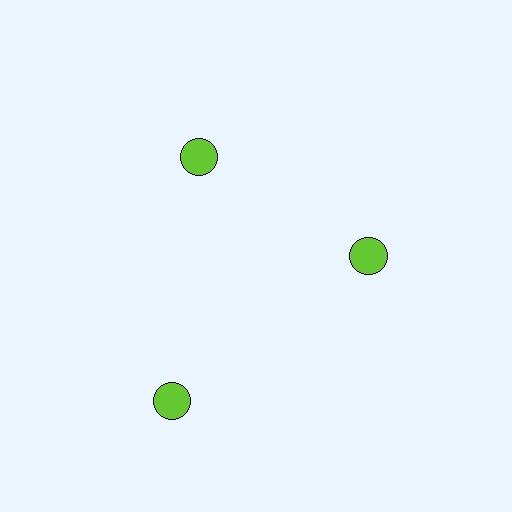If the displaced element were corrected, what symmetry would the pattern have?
It would have 3-fold rotational symmetry — the pattern would map onto itself every 120 degrees.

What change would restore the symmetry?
The symmetry would be restored by moving it inward, back onto the ring so that all 3 circles sit at equal angles and equal distance from the center.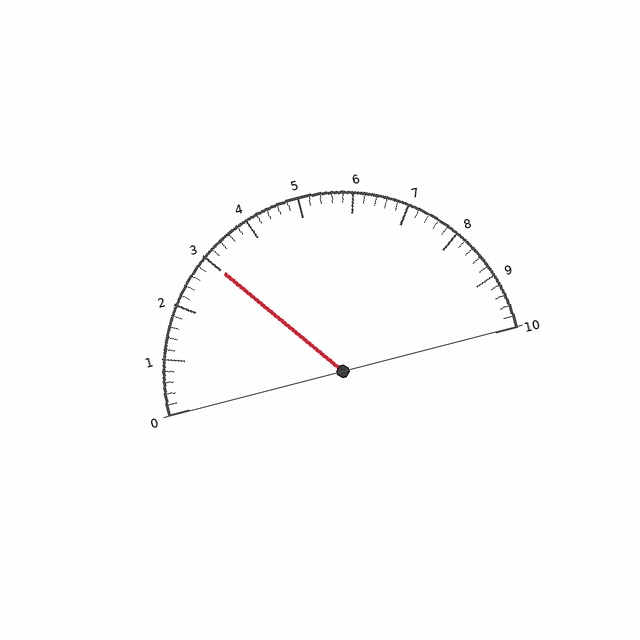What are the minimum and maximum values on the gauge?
The gauge ranges from 0 to 10.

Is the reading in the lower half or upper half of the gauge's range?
The reading is in the lower half of the range (0 to 10).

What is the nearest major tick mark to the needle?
The nearest major tick mark is 3.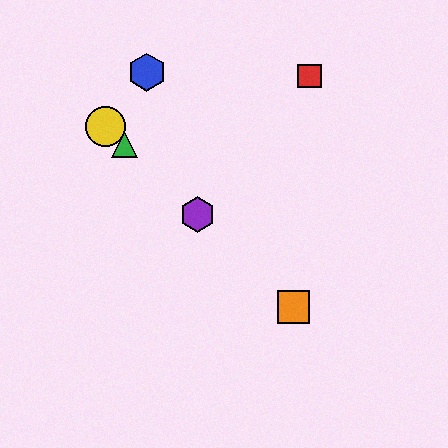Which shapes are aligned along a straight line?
The green triangle, the yellow circle, the purple hexagon, the orange square are aligned along a straight line.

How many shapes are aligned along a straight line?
4 shapes (the green triangle, the yellow circle, the purple hexagon, the orange square) are aligned along a straight line.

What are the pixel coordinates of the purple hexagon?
The purple hexagon is at (197, 215).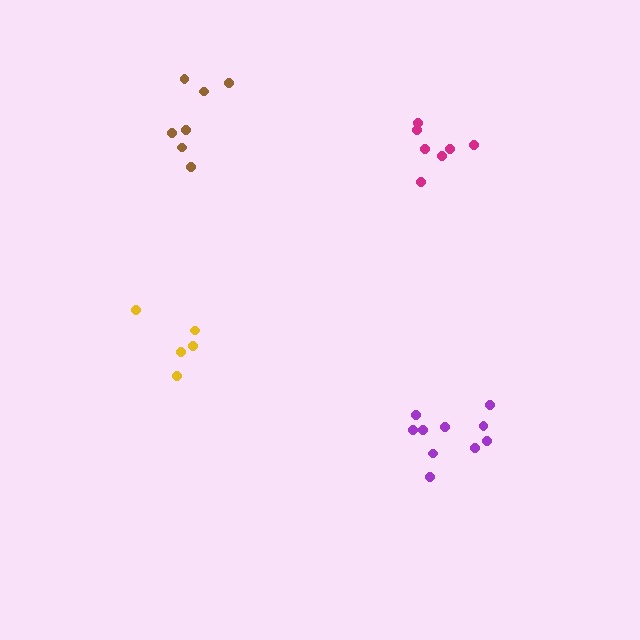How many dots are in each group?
Group 1: 7 dots, Group 2: 8 dots, Group 3: 5 dots, Group 4: 10 dots (30 total).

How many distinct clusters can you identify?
There are 4 distinct clusters.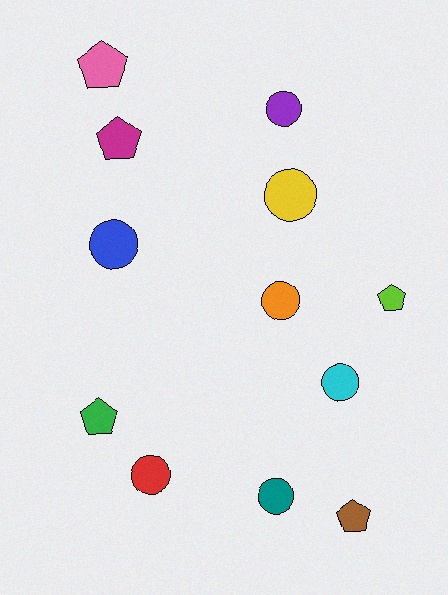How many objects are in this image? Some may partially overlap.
There are 12 objects.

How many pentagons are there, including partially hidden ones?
There are 5 pentagons.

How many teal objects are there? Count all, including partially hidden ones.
There is 1 teal object.